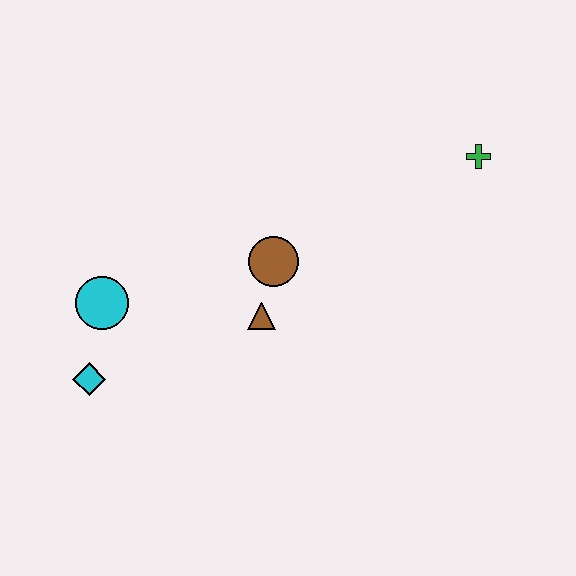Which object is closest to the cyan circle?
The cyan diamond is closest to the cyan circle.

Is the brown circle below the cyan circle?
No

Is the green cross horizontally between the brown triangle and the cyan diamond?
No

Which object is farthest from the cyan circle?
The green cross is farthest from the cyan circle.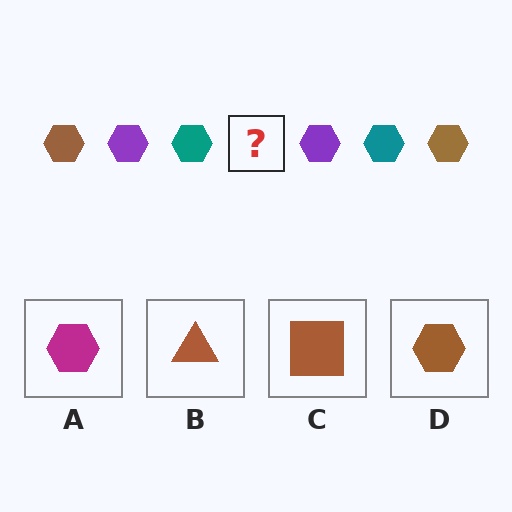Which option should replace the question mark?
Option D.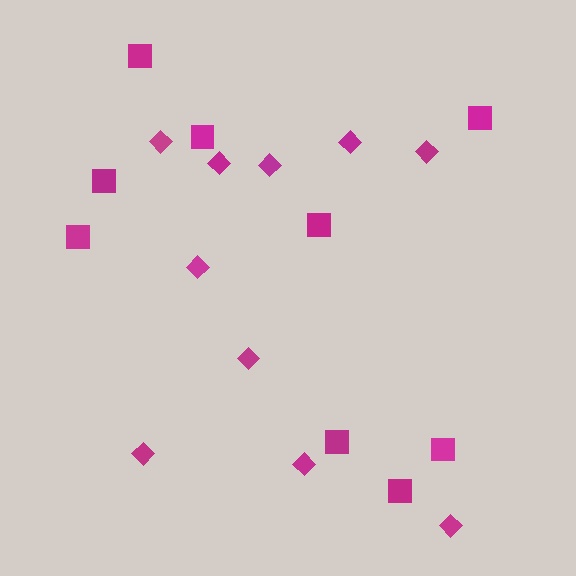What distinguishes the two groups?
There are 2 groups: one group of diamonds (10) and one group of squares (9).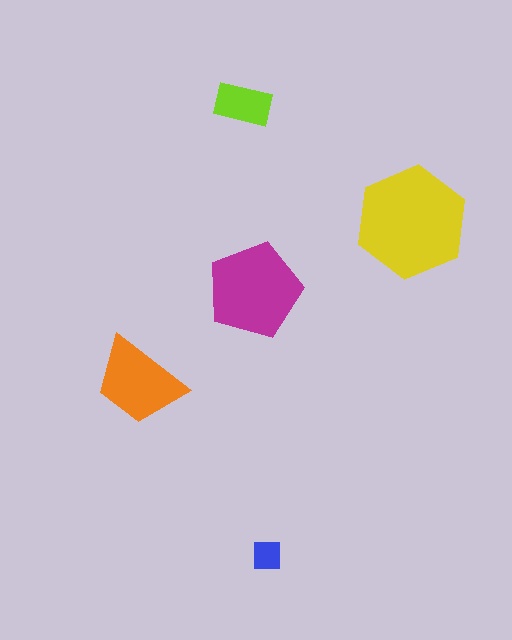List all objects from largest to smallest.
The yellow hexagon, the magenta pentagon, the orange trapezoid, the lime rectangle, the blue square.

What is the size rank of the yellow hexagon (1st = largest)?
1st.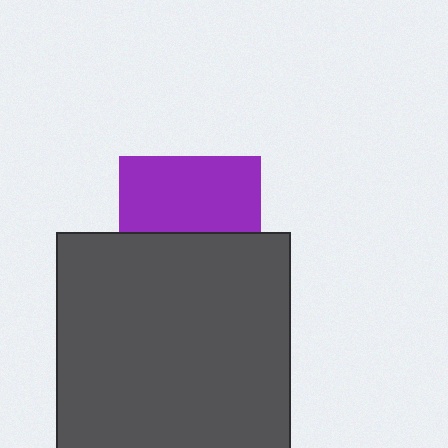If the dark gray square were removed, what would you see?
You would see the complete purple square.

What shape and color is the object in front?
The object in front is a dark gray square.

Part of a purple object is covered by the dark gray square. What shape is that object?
It is a square.